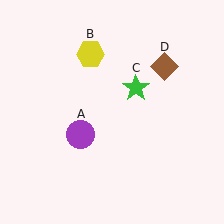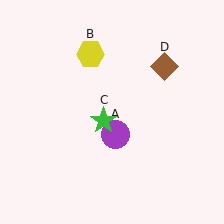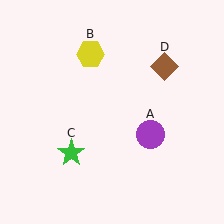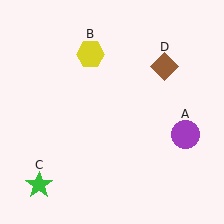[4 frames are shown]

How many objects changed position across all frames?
2 objects changed position: purple circle (object A), green star (object C).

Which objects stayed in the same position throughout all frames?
Yellow hexagon (object B) and brown diamond (object D) remained stationary.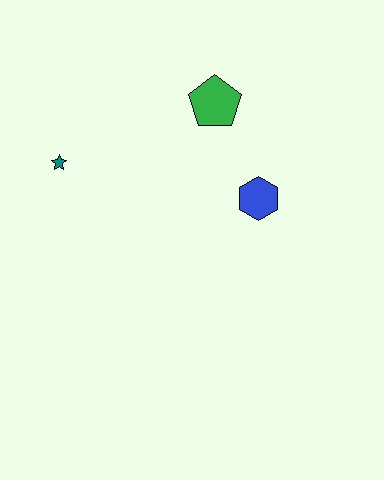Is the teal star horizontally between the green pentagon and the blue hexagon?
No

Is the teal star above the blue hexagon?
Yes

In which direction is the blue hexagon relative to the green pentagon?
The blue hexagon is below the green pentagon.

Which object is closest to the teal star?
The green pentagon is closest to the teal star.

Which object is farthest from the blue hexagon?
The teal star is farthest from the blue hexagon.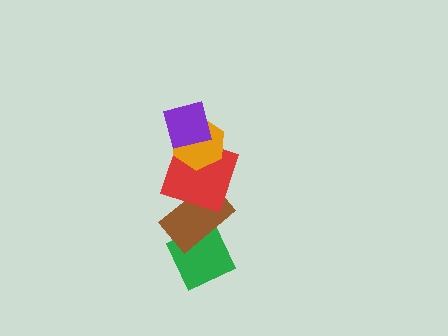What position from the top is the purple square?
The purple square is 1st from the top.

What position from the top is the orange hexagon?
The orange hexagon is 2nd from the top.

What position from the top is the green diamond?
The green diamond is 5th from the top.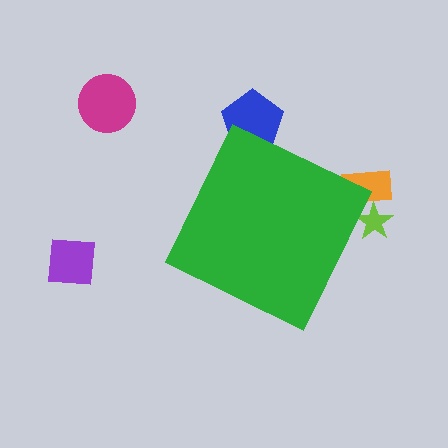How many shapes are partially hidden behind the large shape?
3 shapes are partially hidden.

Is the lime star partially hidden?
Yes, the lime star is partially hidden behind the green diamond.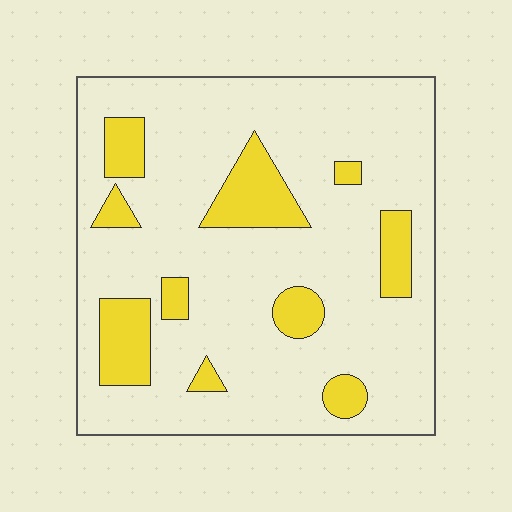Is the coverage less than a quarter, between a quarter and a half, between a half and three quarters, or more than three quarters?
Less than a quarter.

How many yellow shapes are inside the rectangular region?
10.